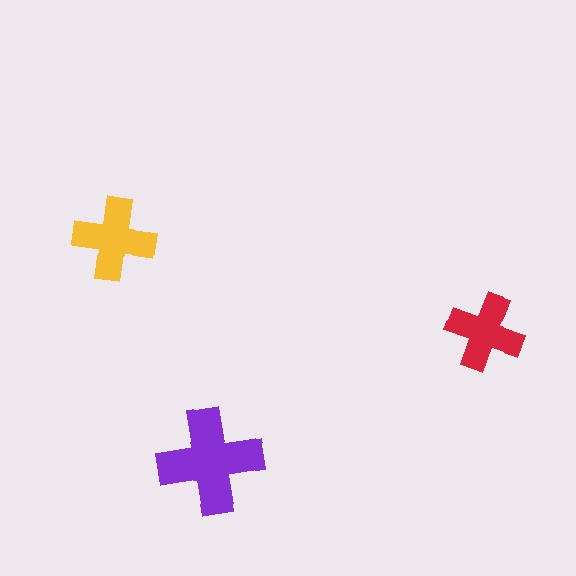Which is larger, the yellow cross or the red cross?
The yellow one.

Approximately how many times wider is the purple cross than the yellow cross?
About 1.5 times wider.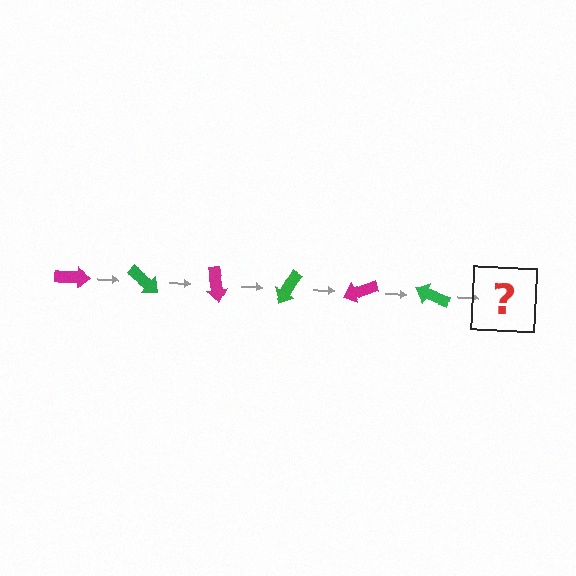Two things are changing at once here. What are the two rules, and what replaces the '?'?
The two rules are that it rotates 40 degrees each step and the color cycles through magenta and green. The '?' should be a magenta arrow, rotated 240 degrees from the start.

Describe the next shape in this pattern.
It should be a magenta arrow, rotated 240 degrees from the start.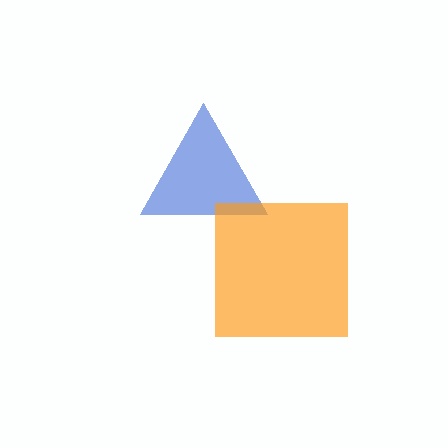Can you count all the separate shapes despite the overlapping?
Yes, there are 2 separate shapes.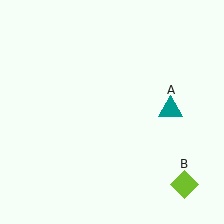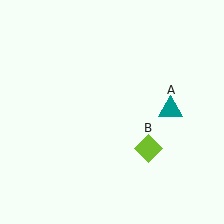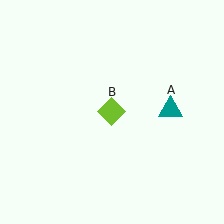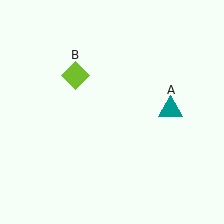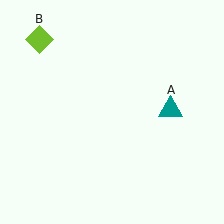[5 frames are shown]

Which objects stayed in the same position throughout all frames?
Teal triangle (object A) remained stationary.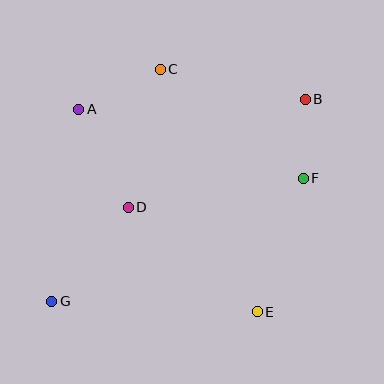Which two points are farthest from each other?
Points B and G are farthest from each other.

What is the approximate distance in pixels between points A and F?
The distance between A and F is approximately 235 pixels.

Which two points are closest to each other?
Points B and F are closest to each other.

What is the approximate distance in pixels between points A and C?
The distance between A and C is approximately 91 pixels.